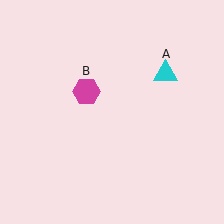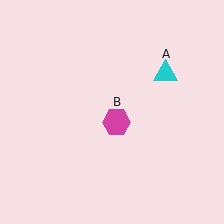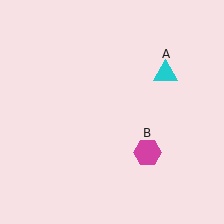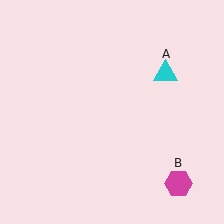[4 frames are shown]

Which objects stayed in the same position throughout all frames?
Cyan triangle (object A) remained stationary.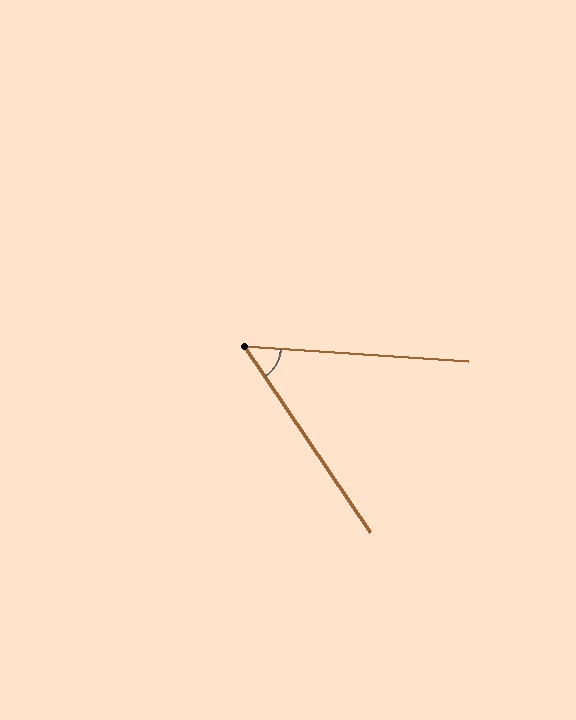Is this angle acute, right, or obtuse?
It is acute.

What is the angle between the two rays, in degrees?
Approximately 52 degrees.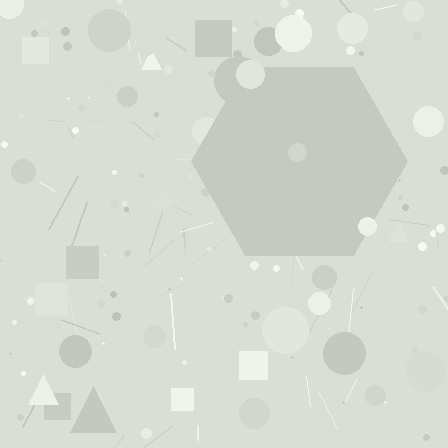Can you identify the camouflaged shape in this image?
The camouflaged shape is a hexagon.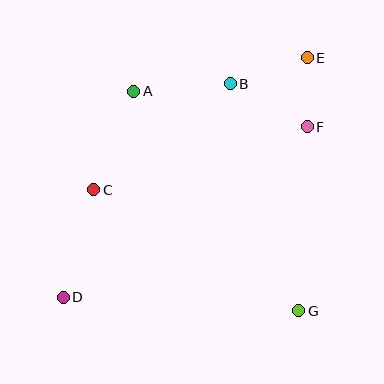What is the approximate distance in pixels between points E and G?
The distance between E and G is approximately 253 pixels.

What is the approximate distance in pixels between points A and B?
The distance between A and B is approximately 97 pixels.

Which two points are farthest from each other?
Points D and E are farthest from each other.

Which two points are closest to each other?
Points E and F are closest to each other.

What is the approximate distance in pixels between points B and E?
The distance between B and E is approximately 81 pixels.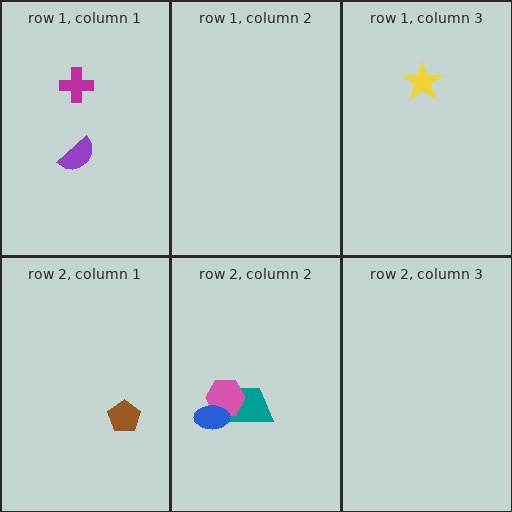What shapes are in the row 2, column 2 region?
The teal trapezoid, the pink hexagon, the blue ellipse.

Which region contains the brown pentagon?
The row 2, column 1 region.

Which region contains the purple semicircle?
The row 1, column 1 region.